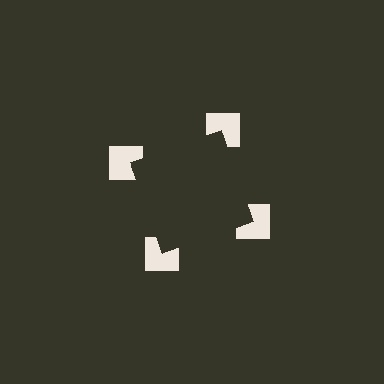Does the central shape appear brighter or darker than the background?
It typically appears slightly darker than the background, even though no actual brightness change is drawn.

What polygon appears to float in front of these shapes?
An illusory square — its edges are inferred from the aligned wedge cuts in the notched squares, not physically drawn.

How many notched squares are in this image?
There are 4 — one at each vertex of the illusory square.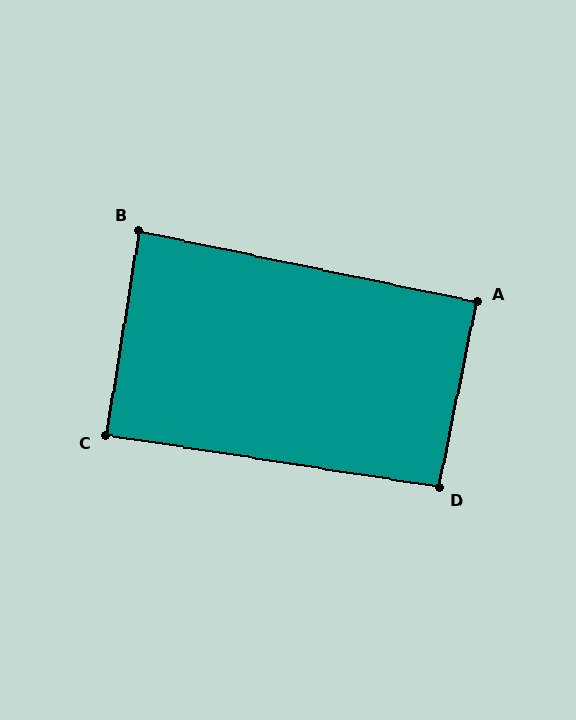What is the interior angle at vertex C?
Approximately 90 degrees (approximately right).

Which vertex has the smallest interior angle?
B, at approximately 87 degrees.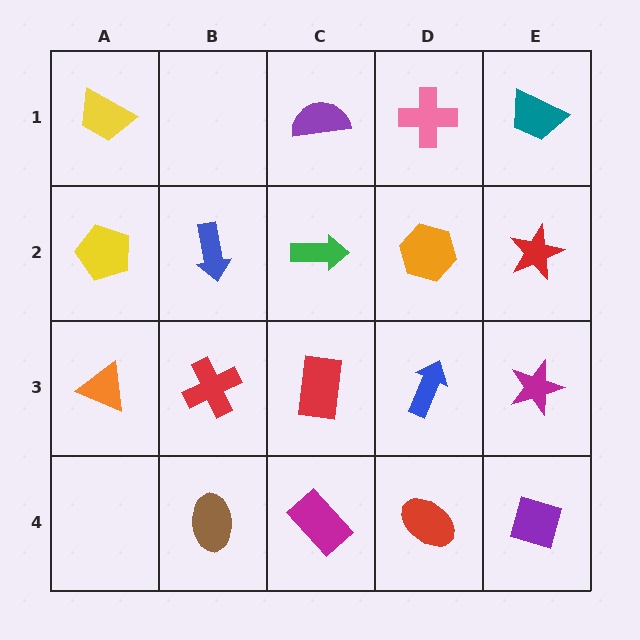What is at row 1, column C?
A purple semicircle.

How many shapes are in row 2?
5 shapes.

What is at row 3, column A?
An orange triangle.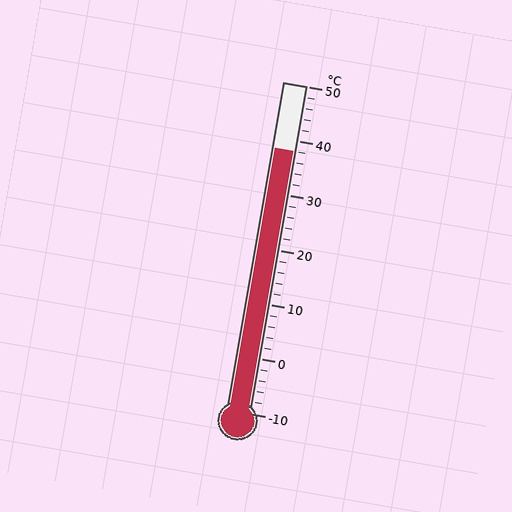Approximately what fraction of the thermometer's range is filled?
The thermometer is filled to approximately 80% of its range.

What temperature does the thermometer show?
The thermometer shows approximately 38°C.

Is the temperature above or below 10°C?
The temperature is above 10°C.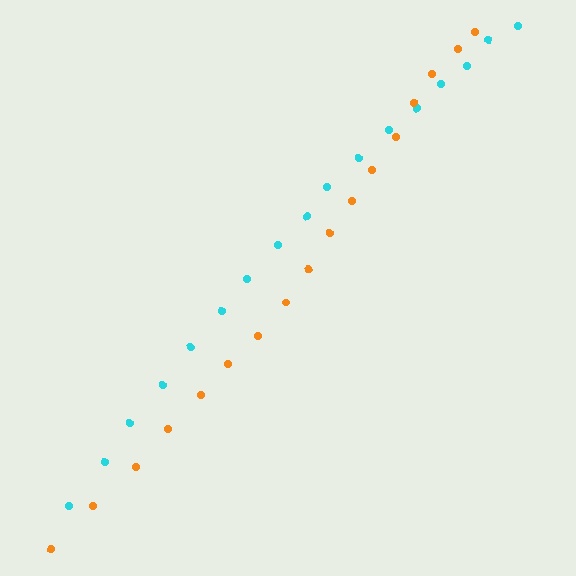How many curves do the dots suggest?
There are 2 distinct paths.